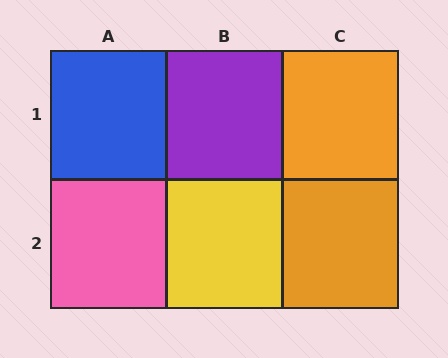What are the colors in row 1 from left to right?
Blue, purple, orange.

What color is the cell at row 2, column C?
Orange.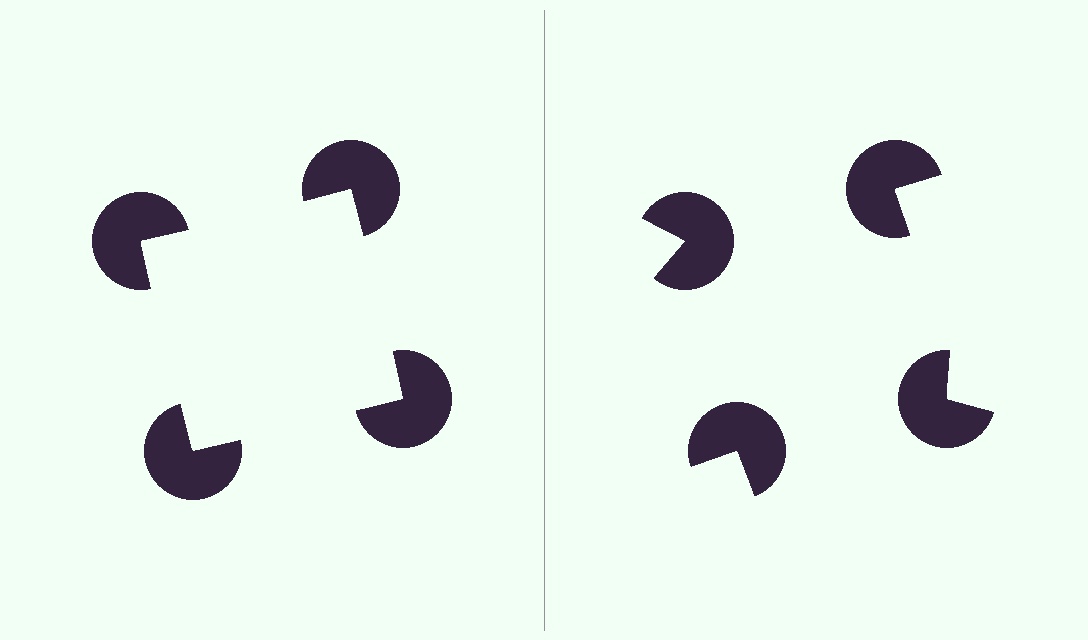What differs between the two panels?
The pac-man discs are positioned identically on both sides; only the wedge orientations differ. On the left they align to a square; on the right they are misaligned.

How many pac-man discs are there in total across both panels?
8 — 4 on each side.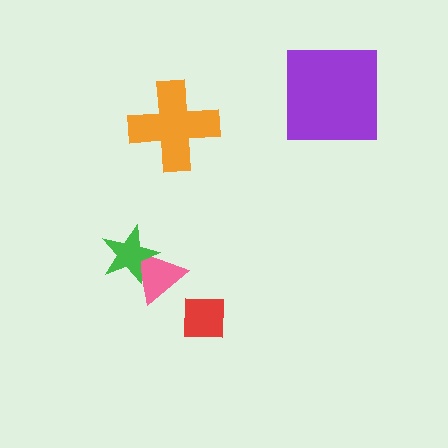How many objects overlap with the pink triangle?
1 object overlaps with the pink triangle.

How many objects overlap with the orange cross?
0 objects overlap with the orange cross.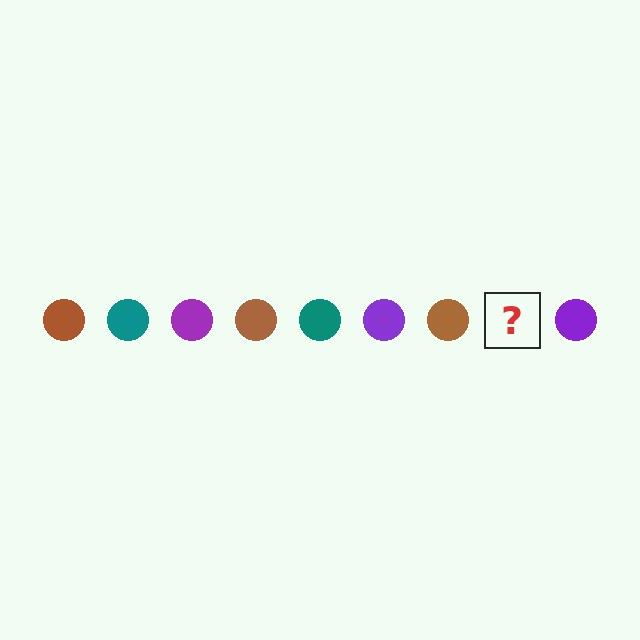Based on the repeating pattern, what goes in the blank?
The blank should be a teal circle.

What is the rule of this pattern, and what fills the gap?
The rule is that the pattern cycles through brown, teal, purple circles. The gap should be filled with a teal circle.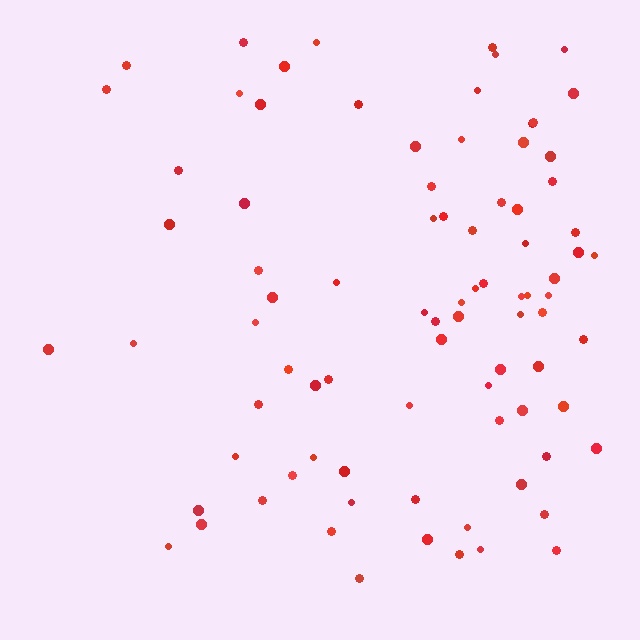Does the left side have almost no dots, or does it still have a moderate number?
Still a moderate number, just noticeably fewer than the right.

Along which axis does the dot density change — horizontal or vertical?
Horizontal.